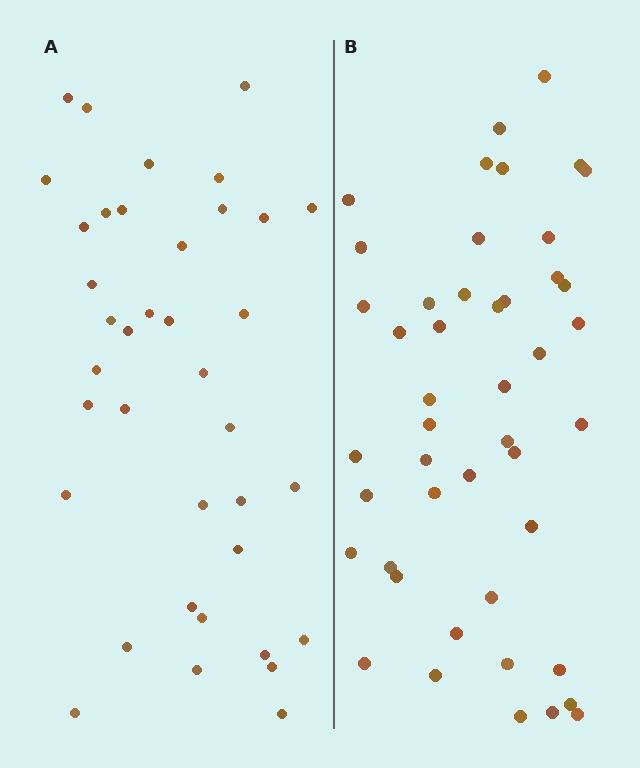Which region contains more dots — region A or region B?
Region B (the right region) has more dots.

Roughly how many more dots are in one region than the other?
Region B has roughly 8 or so more dots than region A.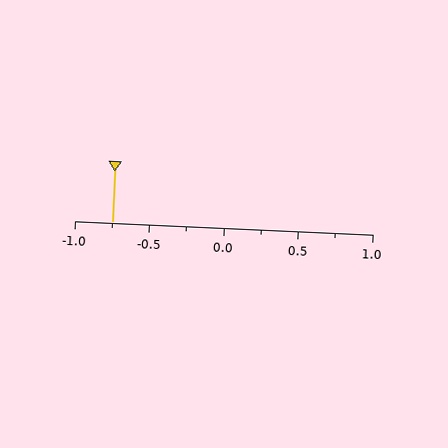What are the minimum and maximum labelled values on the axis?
The axis runs from -1.0 to 1.0.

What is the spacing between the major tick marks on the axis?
The major ticks are spaced 0.5 apart.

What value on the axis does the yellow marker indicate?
The marker indicates approximately -0.75.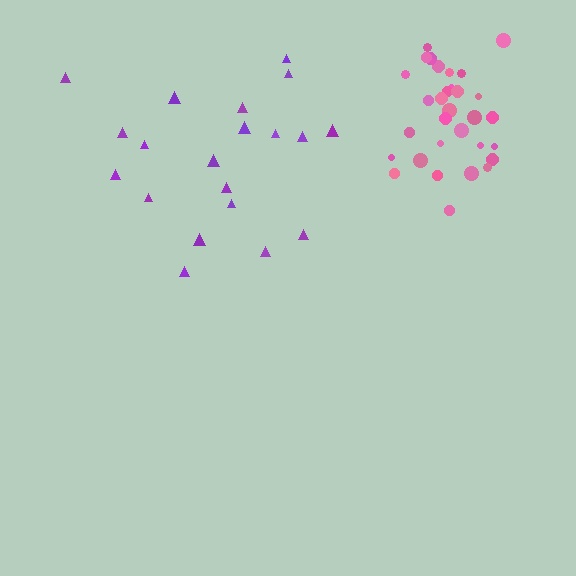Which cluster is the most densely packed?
Pink.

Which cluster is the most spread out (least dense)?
Purple.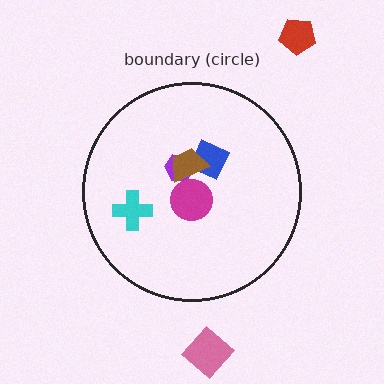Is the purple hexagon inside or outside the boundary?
Inside.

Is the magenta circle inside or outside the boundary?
Inside.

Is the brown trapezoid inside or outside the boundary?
Inside.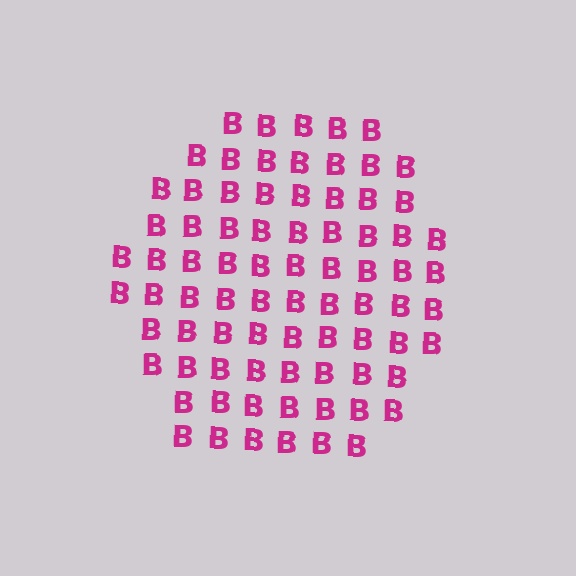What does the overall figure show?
The overall figure shows a hexagon.